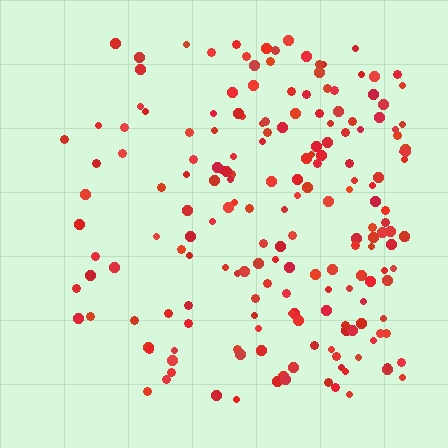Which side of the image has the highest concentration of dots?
The right.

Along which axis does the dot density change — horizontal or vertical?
Horizontal.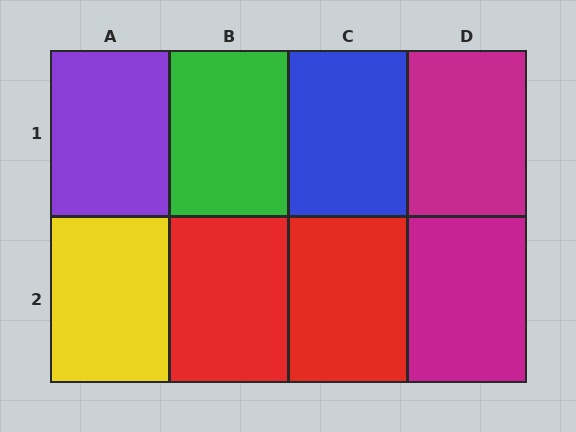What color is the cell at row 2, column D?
Magenta.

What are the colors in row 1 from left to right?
Purple, green, blue, magenta.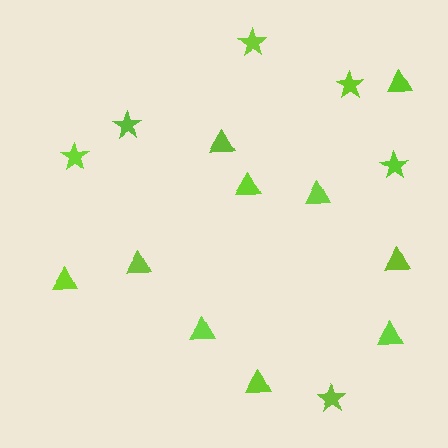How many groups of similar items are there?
There are 2 groups: one group of stars (6) and one group of triangles (10).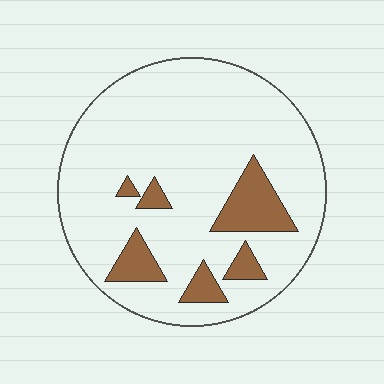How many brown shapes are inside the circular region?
6.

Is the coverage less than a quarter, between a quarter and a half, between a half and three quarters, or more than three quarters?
Less than a quarter.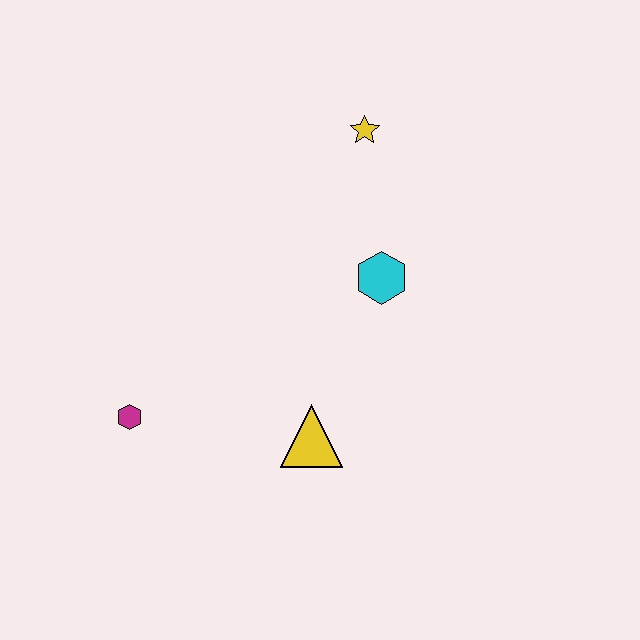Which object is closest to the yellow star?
The cyan hexagon is closest to the yellow star.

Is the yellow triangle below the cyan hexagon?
Yes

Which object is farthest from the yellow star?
The magenta hexagon is farthest from the yellow star.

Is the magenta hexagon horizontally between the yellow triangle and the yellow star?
No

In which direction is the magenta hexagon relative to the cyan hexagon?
The magenta hexagon is to the left of the cyan hexagon.